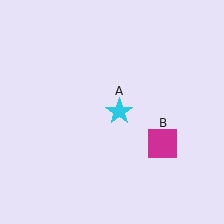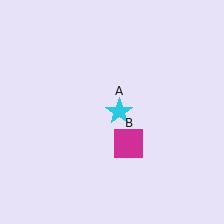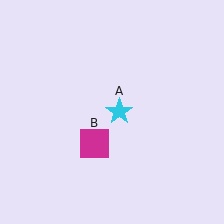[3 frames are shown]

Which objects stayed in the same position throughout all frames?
Cyan star (object A) remained stationary.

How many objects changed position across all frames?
1 object changed position: magenta square (object B).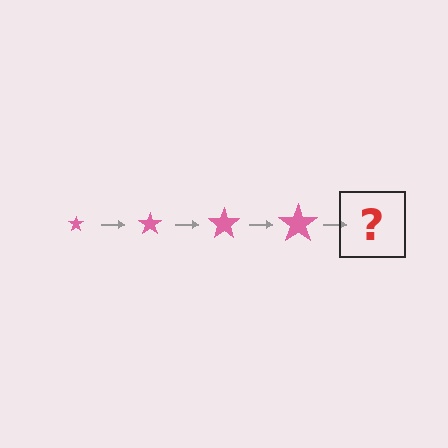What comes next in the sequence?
The next element should be a pink star, larger than the previous one.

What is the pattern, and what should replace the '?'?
The pattern is that the star gets progressively larger each step. The '?' should be a pink star, larger than the previous one.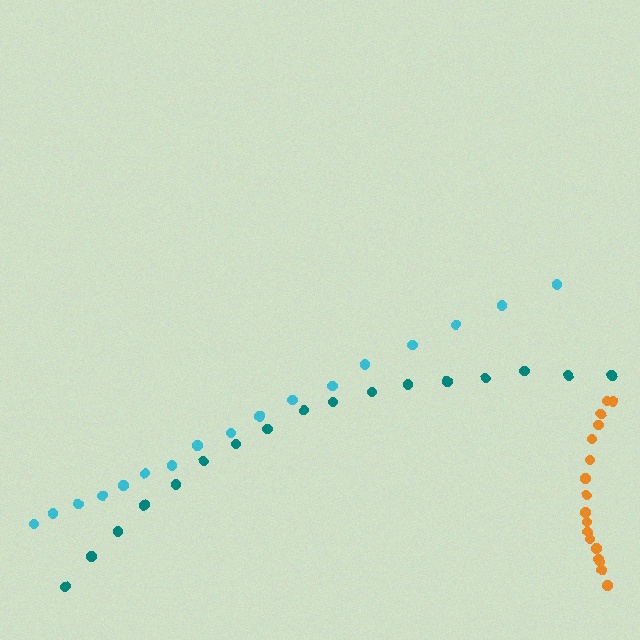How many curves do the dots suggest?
There are 3 distinct paths.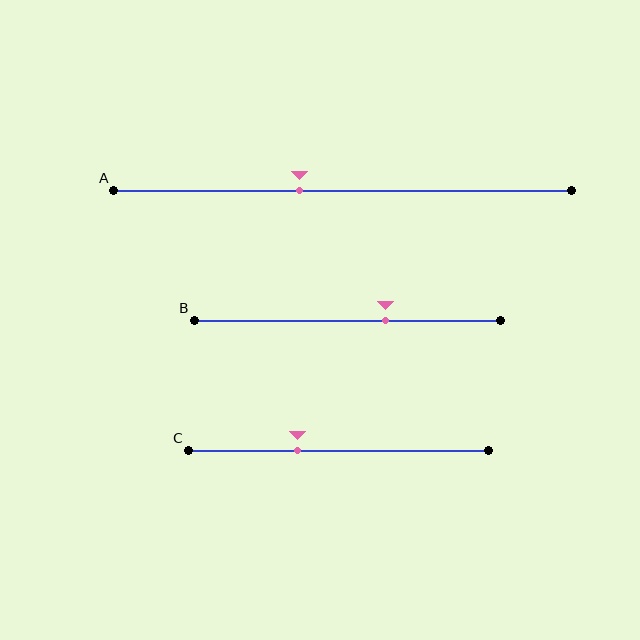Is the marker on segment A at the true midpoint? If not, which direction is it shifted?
No, the marker on segment A is shifted to the left by about 9% of the segment length.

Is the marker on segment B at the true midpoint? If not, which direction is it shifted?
No, the marker on segment B is shifted to the right by about 13% of the segment length.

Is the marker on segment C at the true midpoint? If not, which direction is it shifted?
No, the marker on segment C is shifted to the left by about 14% of the segment length.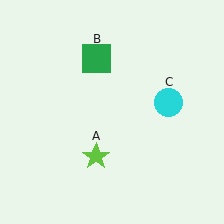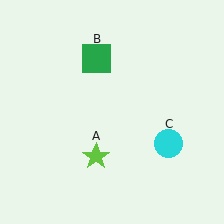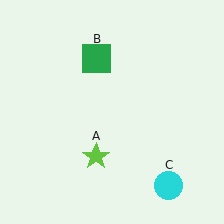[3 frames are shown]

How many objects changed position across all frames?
1 object changed position: cyan circle (object C).